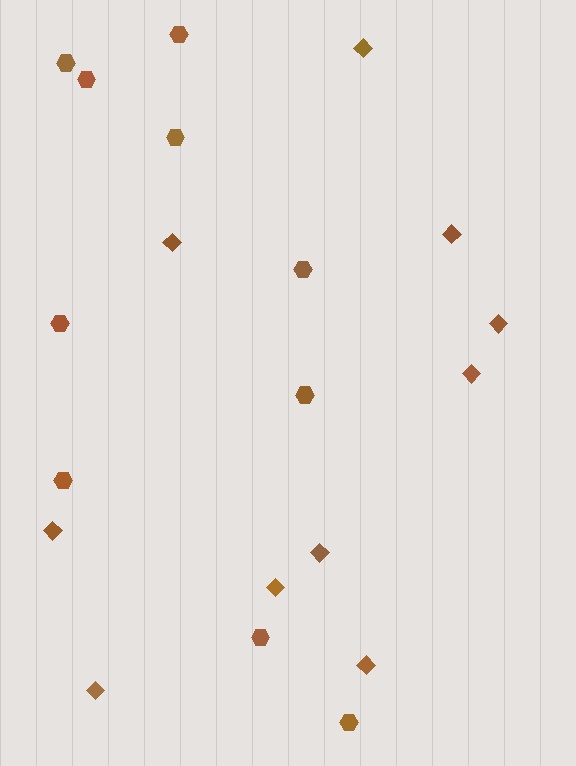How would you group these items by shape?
There are 2 groups: one group of hexagons (10) and one group of diamonds (10).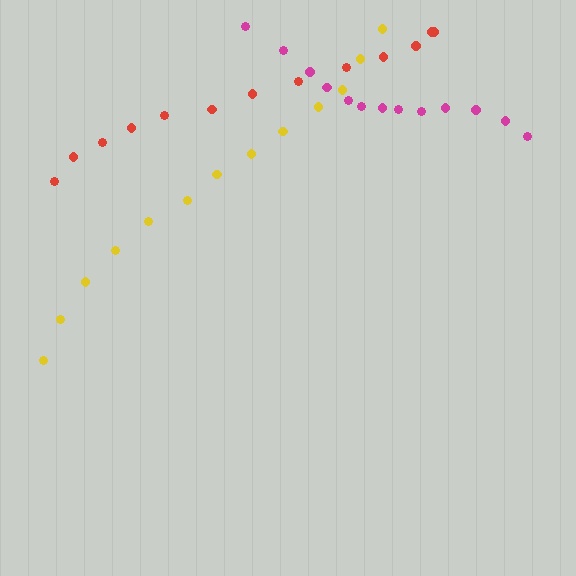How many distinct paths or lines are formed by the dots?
There are 3 distinct paths.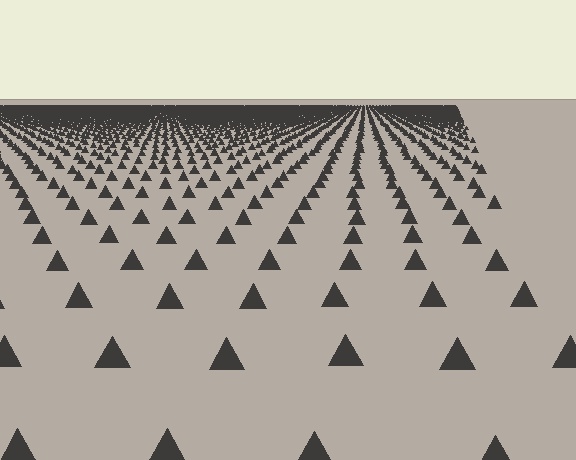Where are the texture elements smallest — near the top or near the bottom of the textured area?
Near the top.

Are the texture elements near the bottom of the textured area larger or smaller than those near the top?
Larger. Near the bottom, elements are closer to the viewer and appear at a bigger on-screen size.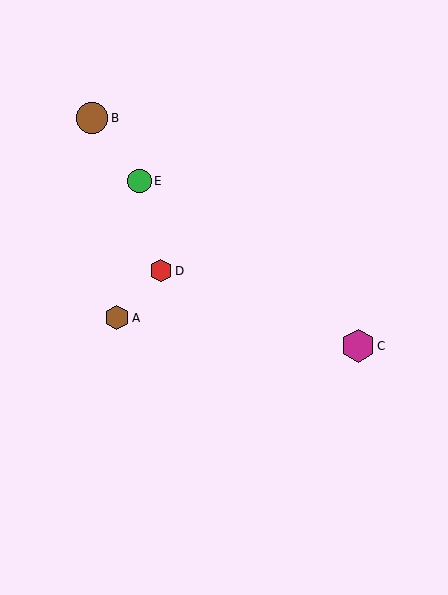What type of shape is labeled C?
Shape C is a magenta hexagon.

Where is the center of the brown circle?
The center of the brown circle is at (92, 118).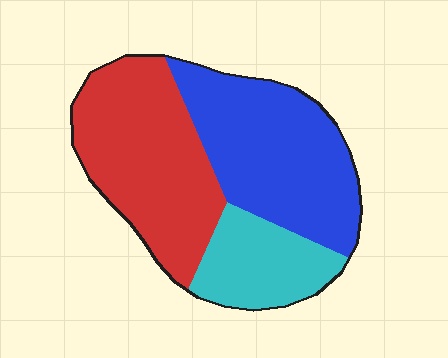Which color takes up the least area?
Cyan, at roughly 20%.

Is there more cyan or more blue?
Blue.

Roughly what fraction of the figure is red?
Red takes up about two fifths (2/5) of the figure.